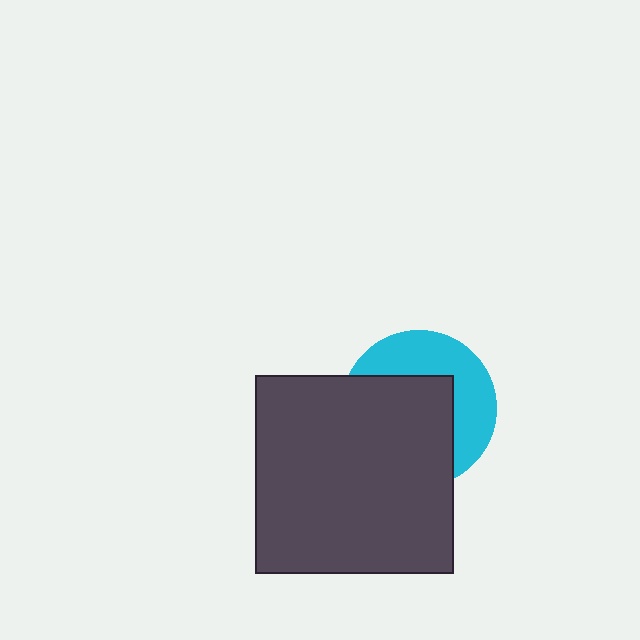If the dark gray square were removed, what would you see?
You would see the complete cyan circle.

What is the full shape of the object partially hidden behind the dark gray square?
The partially hidden object is a cyan circle.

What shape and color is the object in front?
The object in front is a dark gray square.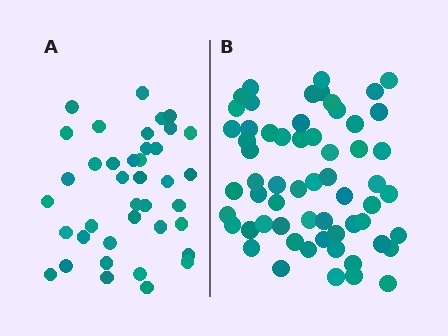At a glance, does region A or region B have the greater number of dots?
Region B (the right region) has more dots.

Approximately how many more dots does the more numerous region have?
Region B has approximately 20 more dots than region A.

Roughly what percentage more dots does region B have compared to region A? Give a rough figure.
About 55% more.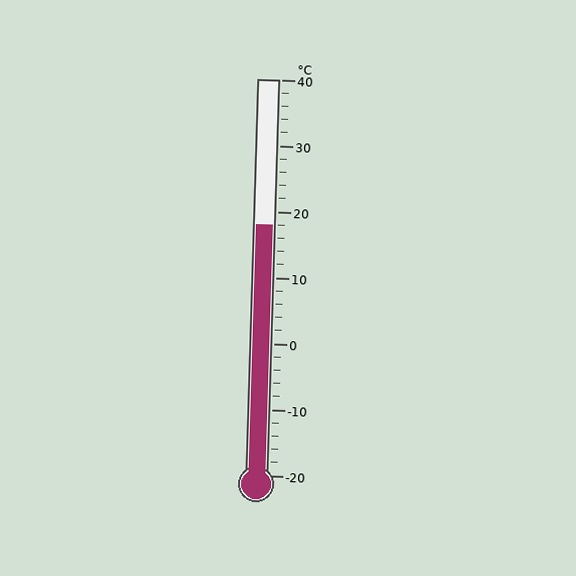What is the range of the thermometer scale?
The thermometer scale ranges from -20°C to 40°C.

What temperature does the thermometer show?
The thermometer shows approximately 18°C.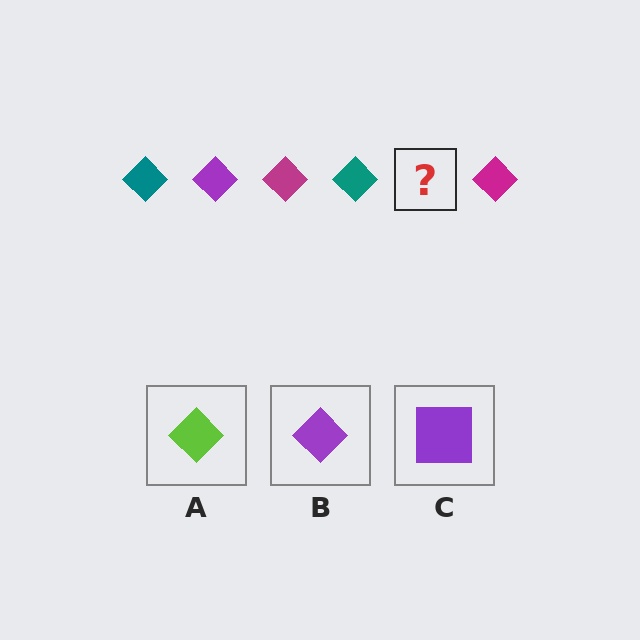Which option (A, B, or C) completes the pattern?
B.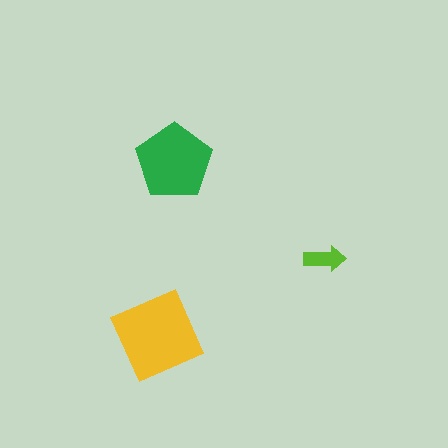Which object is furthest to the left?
The yellow square is leftmost.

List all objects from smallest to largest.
The lime arrow, the green pentagon, the yellow square.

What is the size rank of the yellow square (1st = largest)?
1st.